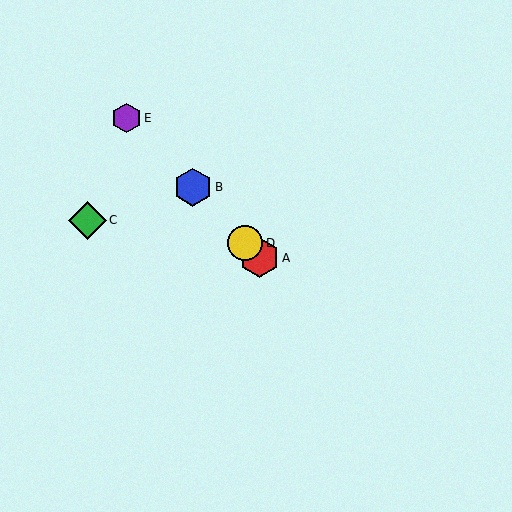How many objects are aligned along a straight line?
4 objects (A, B, D, E) are aligned along a straight line.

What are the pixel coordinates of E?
Object E is at (127, 118).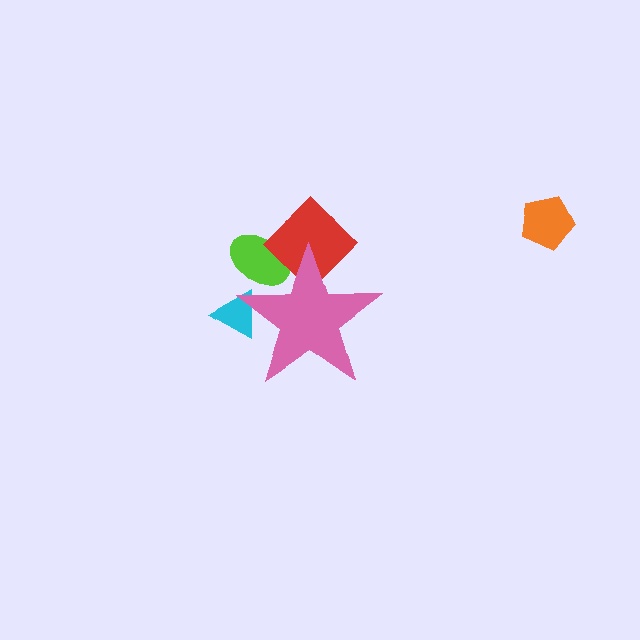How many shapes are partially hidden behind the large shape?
3 shapes are partially hidden.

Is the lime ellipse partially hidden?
Yes, the lime ellipse is partially hidden behind the pink star.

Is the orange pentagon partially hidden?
No, the orange pentagon is fully visible.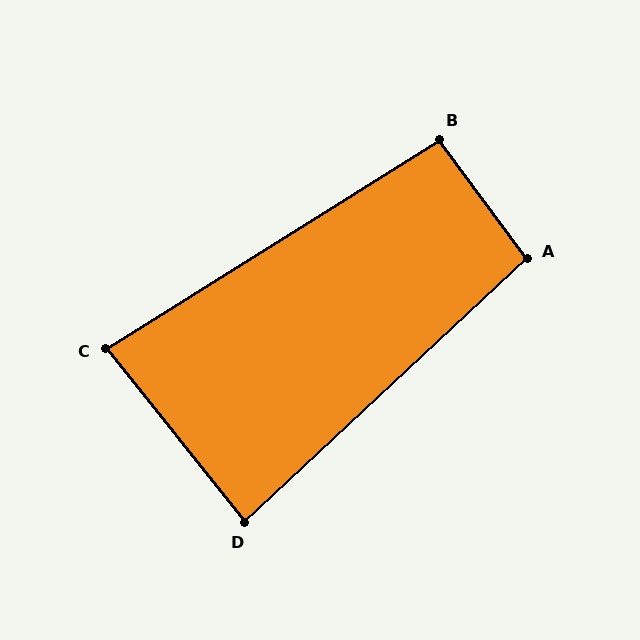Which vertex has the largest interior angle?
A, at approximately 97 degrees.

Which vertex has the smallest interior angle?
C, at approximately 83 degrees.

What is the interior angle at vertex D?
Approximately 86 degrees (approximately right).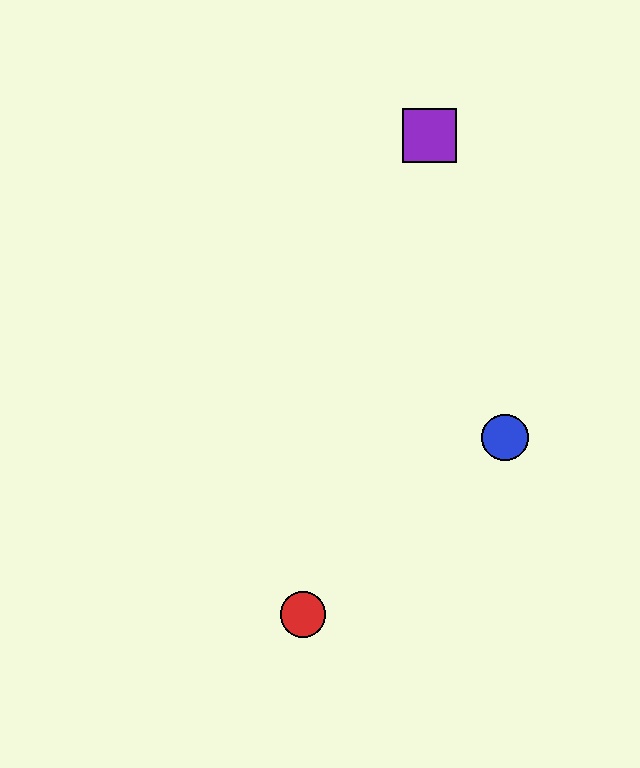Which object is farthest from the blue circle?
The purple square is farthest from the blue circle.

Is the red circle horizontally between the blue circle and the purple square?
No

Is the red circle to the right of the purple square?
No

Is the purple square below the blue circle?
No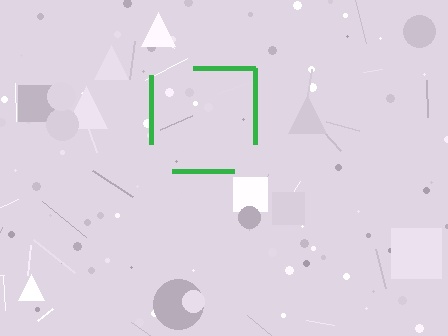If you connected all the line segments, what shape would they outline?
They would outline a square.